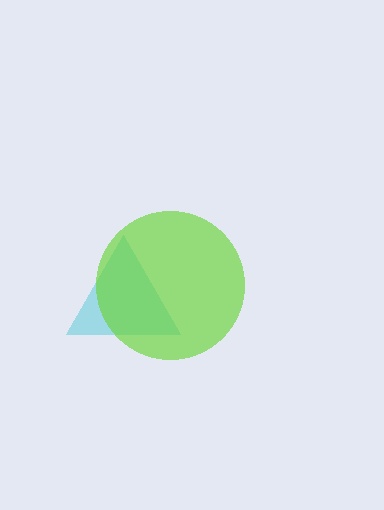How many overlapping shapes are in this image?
There are 2 overlapping shapes in the image.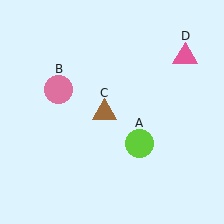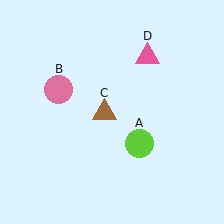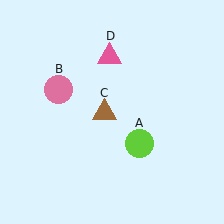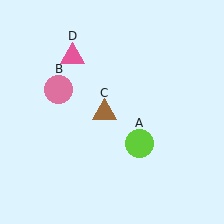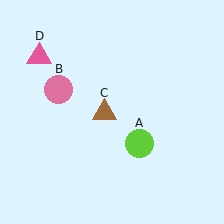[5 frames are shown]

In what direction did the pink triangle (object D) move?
The pink triangle (object D) moved left.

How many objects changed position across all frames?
1 object changed position: pink triangle (object D).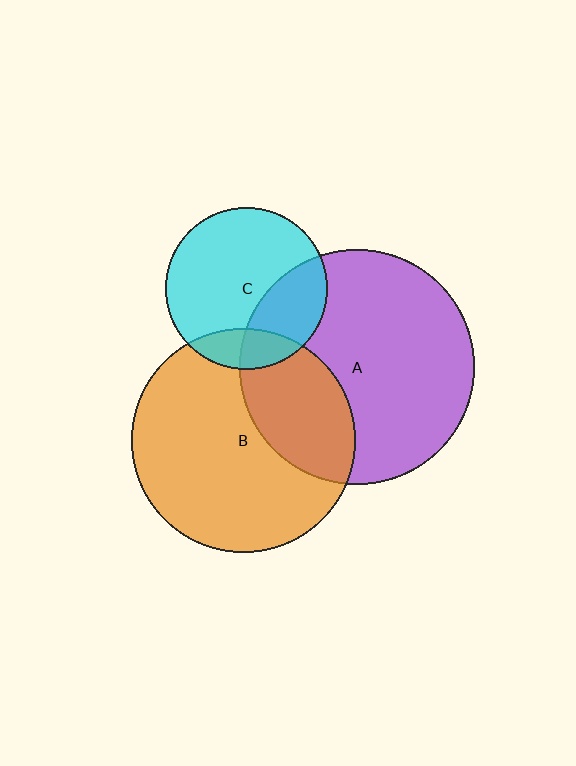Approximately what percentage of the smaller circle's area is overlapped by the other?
Approximately 30%.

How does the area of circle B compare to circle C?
Approximately 1.9 times.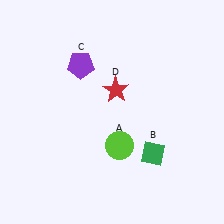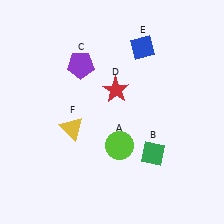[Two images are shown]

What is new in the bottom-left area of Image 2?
A yellow triangle (F) was added in the bottom-left area of Image 2.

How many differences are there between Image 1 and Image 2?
There are 2 differences between the two images.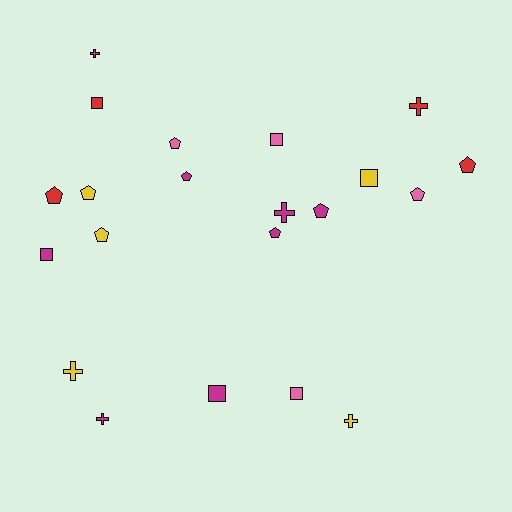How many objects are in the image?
There are 21 objects.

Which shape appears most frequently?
Pentagon, with 9 objects.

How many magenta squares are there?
There are 2 magenta squares.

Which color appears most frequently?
Magenta, with 8 objects.